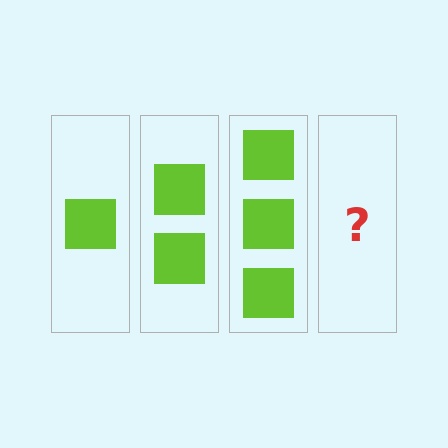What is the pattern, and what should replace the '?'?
The pattern is that each step adds one more square. The '?' should be 4 squares.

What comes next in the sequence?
The next element should be 4 squares.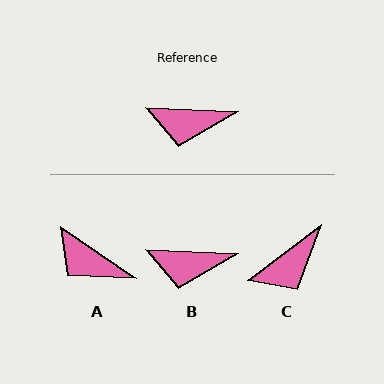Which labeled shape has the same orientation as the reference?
B.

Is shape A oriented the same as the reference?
No, it is off by about 32 degrees.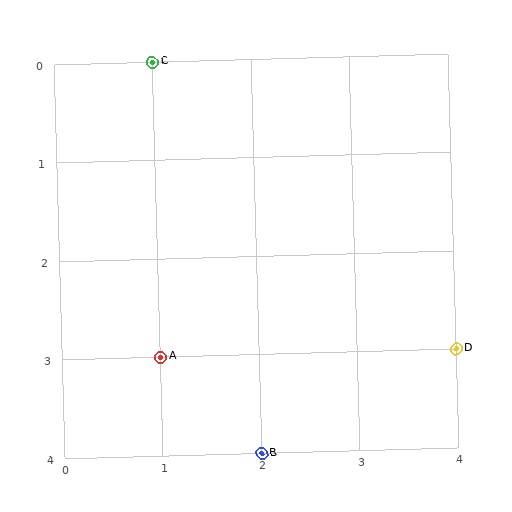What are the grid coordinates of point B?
Point B is at grid coordinates (2, 4).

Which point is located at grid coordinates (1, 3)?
Point A is at (1, 3).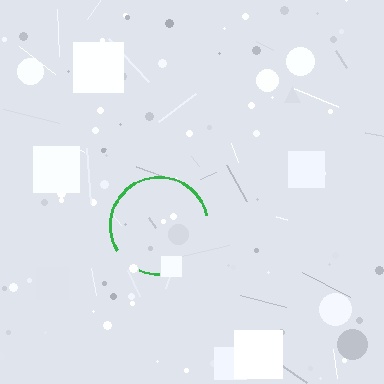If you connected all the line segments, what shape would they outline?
They would outline a circle.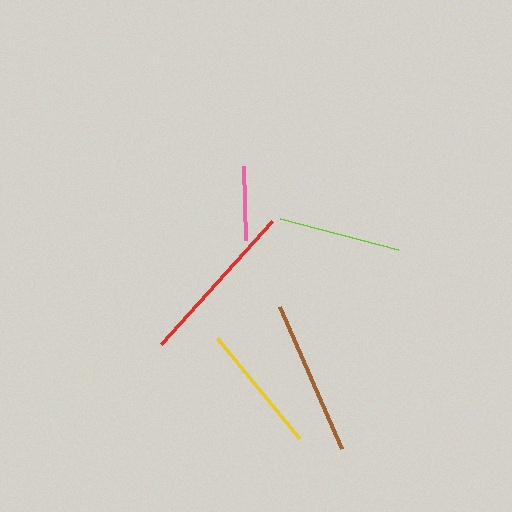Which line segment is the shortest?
The pink line is the shortest at approximately 74 pixels.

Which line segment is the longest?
The red line is the longest at approximately 166 pixels.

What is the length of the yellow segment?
The yellow segment is approximately 130 pixels long.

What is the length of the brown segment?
The brown segment is approximately 156 pixels long.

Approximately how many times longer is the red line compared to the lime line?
The red line is approximately 1.4 times the length of the lime line.